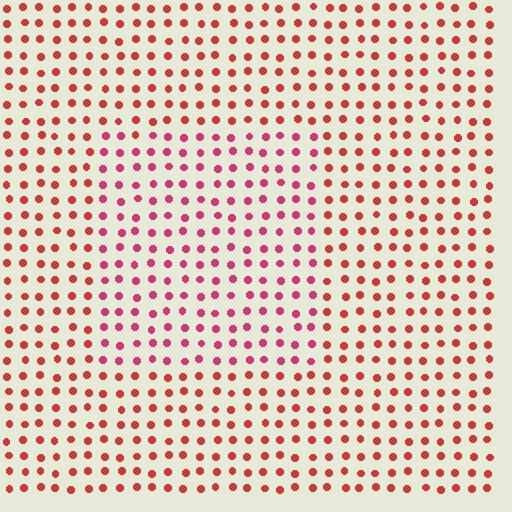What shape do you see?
I see a rectangle.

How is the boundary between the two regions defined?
The boundary is defined purely by a slight shift in hue (about 25 degrees). Spacing, size, and orientation are identical on both sides.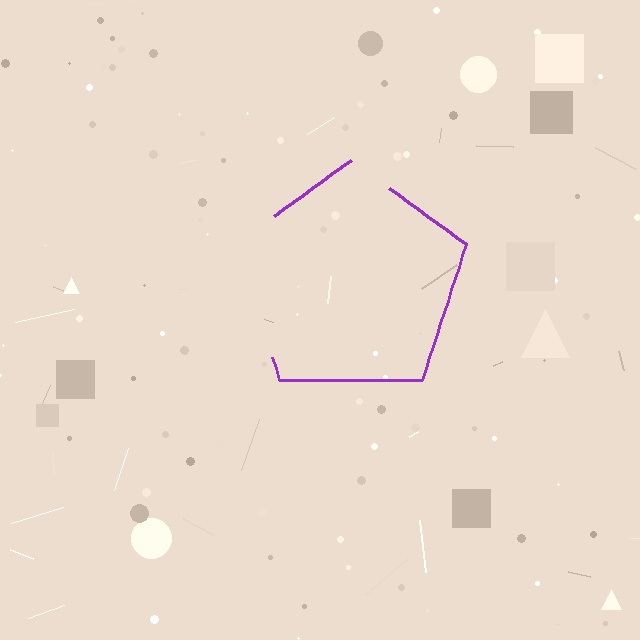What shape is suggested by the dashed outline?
The dashed outline suggests a pentagon.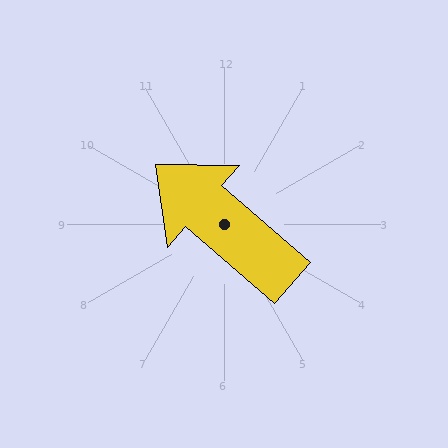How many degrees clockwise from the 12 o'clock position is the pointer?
Approximately 311 degrees.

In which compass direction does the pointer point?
Northwest.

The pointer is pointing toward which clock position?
Roughly 10 o'clock.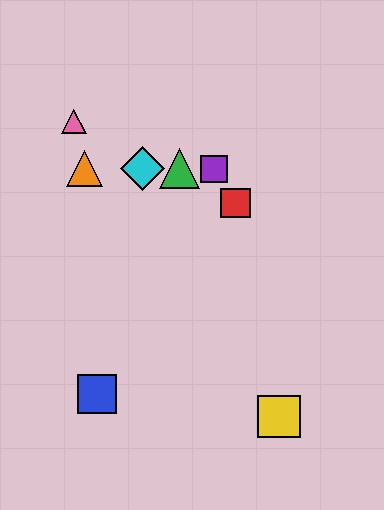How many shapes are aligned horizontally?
4 shapes (the green triangle, the purple square, the orange triangle, the cyan diamond) are aligned horizontally.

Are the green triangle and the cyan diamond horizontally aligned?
Yes, both are at y≈169.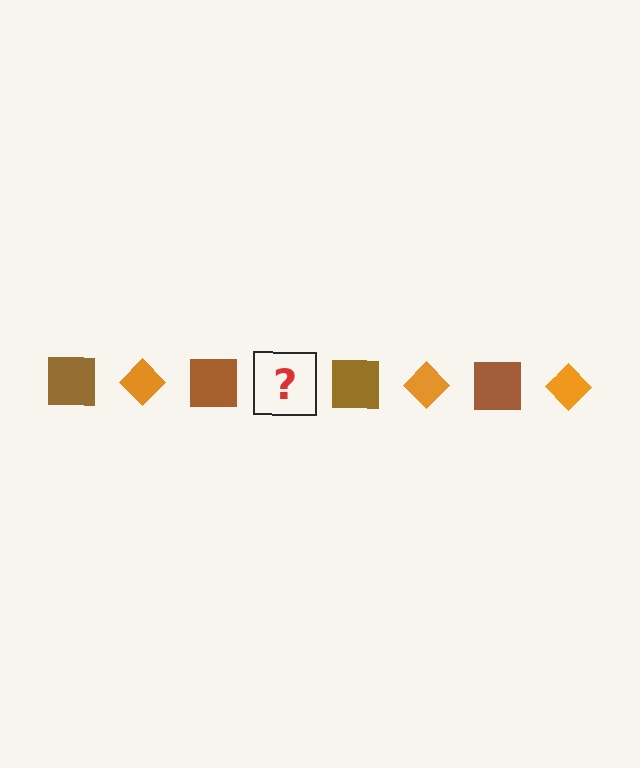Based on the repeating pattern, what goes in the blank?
The blank should be an orange diamond.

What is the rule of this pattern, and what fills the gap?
The rule is that the pattern alternates between brown square and orange diamond. The gap should be filled with an orange diamond.